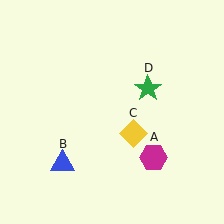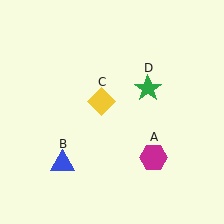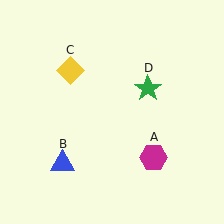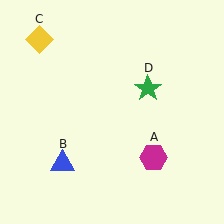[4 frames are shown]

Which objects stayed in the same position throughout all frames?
Magenta hexagon (object A) and blue triangle (object B) and green star (object D) remained stationary.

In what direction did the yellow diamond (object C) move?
The yellow diamond (object C) moved up and to the left.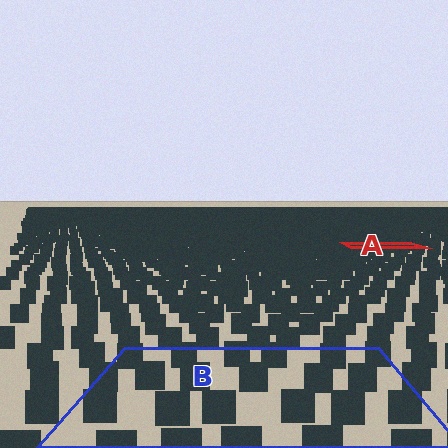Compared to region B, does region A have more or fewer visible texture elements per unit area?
Region A has more texture elements per unit area — they are packed more densely because it is farther away.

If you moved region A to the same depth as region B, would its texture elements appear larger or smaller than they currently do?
They would appear larger. At a closer depth, the same texture elements are projected at a bigger on-screen size.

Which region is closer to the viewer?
Region B is closer. The texture elements there are larger and more spread out.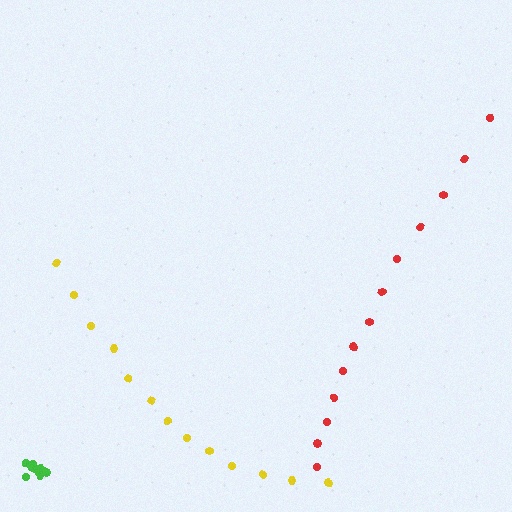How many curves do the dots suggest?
There are 3 distinct paths.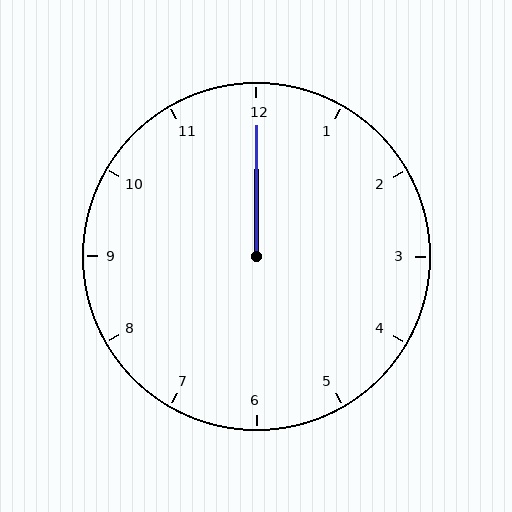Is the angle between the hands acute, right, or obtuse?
It is acute.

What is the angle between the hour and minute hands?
Approximately 0 degrees.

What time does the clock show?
12:00.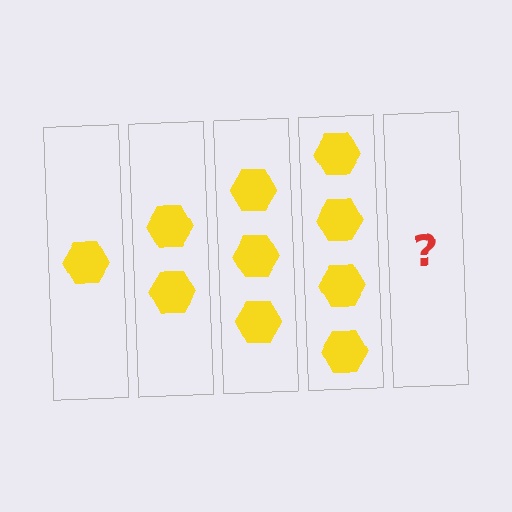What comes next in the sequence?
The next element should be 5 hexagons.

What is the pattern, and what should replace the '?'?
The pattern is that each step adds one more hexagon. The '?' should be 5 hexagons.